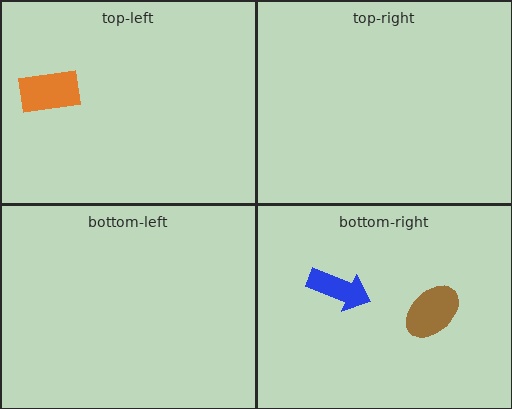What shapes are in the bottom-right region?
The blue arrow, the brown ellipse.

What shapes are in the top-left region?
The orange rectangle.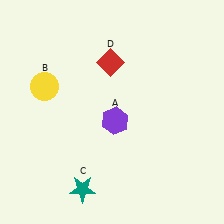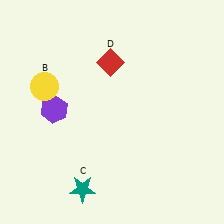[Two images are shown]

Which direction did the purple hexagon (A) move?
The purple hexagon (A) moved left.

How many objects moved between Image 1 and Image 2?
1 object moved between the two images.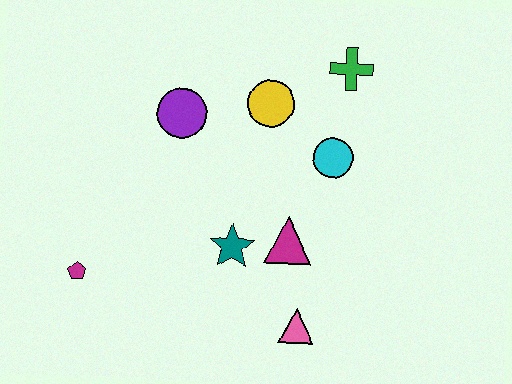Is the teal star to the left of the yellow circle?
Yes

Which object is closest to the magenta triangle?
The teal star is closest to the magenta triangle.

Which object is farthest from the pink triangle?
The green cross is farthest from the pink triangle.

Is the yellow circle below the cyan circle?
No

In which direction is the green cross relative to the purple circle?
The green cross is to the right of the purple circle.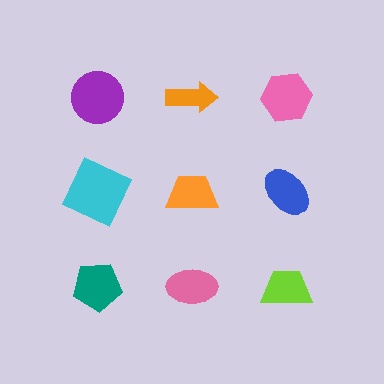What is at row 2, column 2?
An orange trapezoid.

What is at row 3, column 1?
A teal pentagon.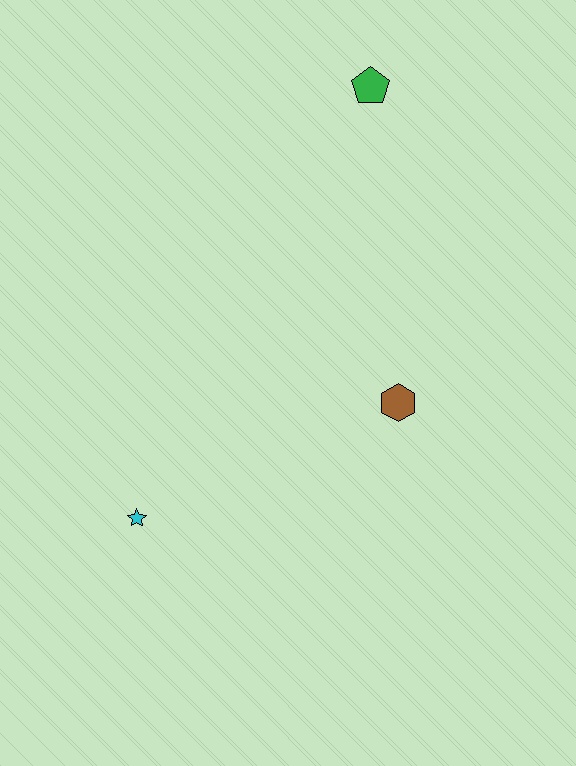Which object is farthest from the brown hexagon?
The green pentagon is farthest from the brown hexagon.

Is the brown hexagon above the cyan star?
Yes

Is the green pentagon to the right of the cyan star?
Yes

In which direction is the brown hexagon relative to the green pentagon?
The brown hexagon is below the green pentagon.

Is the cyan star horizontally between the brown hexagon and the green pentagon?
No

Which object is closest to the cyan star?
The brown hexagon is closest to the cyan star.